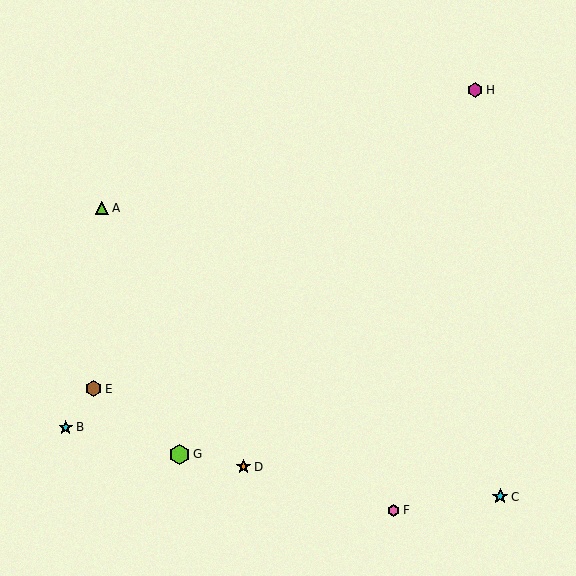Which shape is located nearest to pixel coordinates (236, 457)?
The orange star (labeled D) at (243, 467) is nearest to that location.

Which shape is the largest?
The lime hexagon (labeled G) is the largest.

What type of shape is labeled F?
Shape F is a pink hexagon.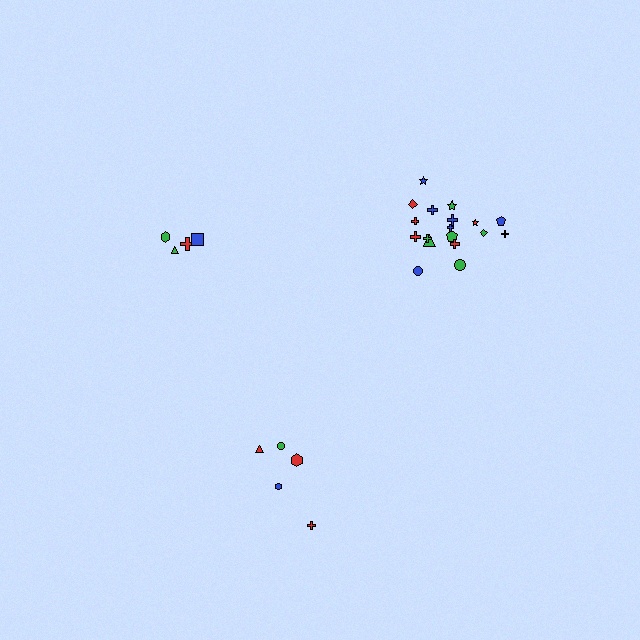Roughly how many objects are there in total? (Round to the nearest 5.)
Roughly 25 objects in total.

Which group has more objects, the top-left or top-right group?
The top-right group.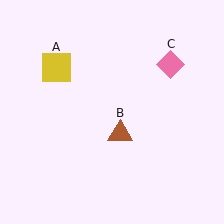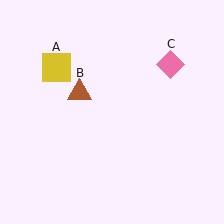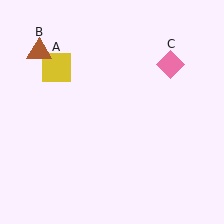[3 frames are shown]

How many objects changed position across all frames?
1 object changed position: brown triangle (object B).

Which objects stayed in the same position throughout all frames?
Yellow square (object A) and pink diamond (object C) remained stationary.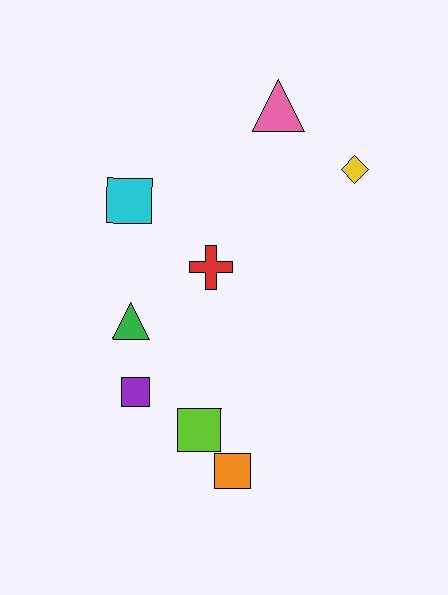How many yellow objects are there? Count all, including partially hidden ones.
There is 1 yellow object.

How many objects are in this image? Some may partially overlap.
There are 8 objects.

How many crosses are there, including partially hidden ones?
There is 1 cross.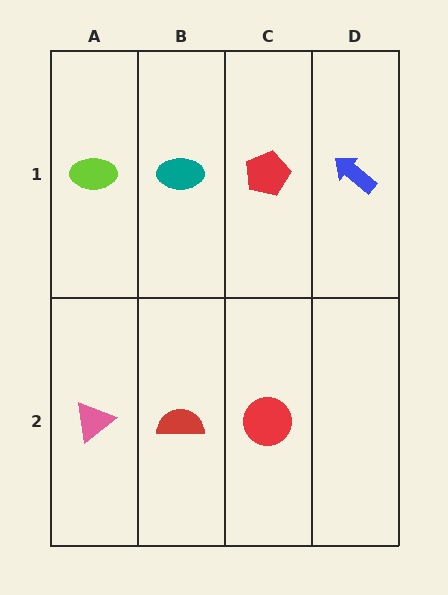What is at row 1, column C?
A red pentagon.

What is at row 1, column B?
A teal ellipse.